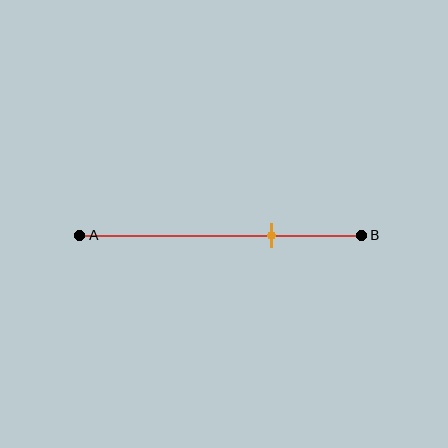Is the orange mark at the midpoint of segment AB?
No, the mark is at about 70% from A, not at the 50% midpoint.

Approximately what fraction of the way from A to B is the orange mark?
The orange mark is approximately 70% of the way from A to B.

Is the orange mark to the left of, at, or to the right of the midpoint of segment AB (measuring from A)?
The orange mark is to the right of the midpoint of segment AB.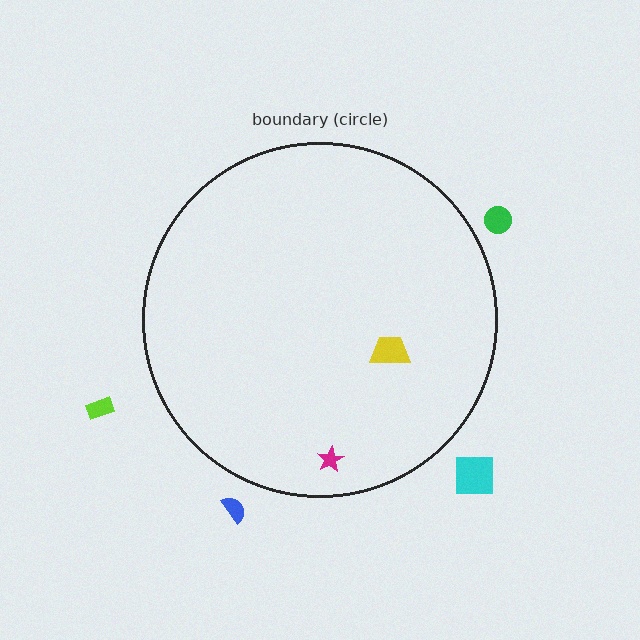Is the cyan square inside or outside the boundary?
Outside.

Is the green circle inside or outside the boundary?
Outside.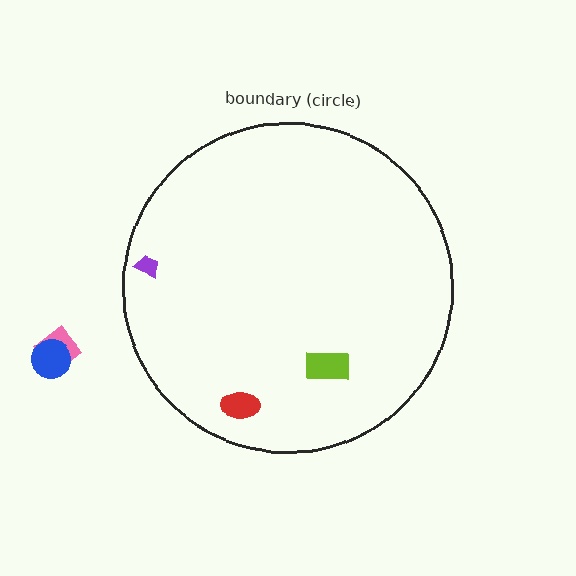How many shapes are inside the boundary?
3 inside, 2 outside.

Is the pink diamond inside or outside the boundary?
Outside.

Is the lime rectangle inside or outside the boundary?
Inside.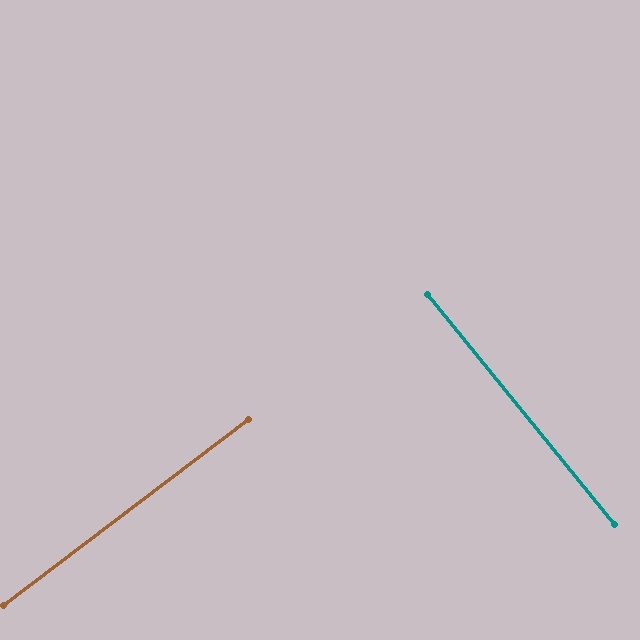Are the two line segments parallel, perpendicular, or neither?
Perpendicular — they meet at approximately 88°.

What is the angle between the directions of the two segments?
Approximately 88 degrees.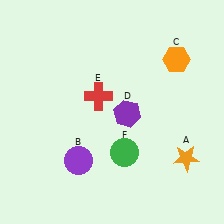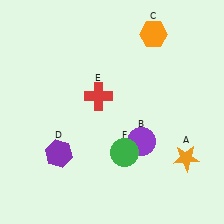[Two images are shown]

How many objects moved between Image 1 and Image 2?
3 objects moved between the two images.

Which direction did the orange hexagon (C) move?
The orange hexagon (C) moved up.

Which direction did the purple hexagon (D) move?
The purple hexagon (D) moved left.